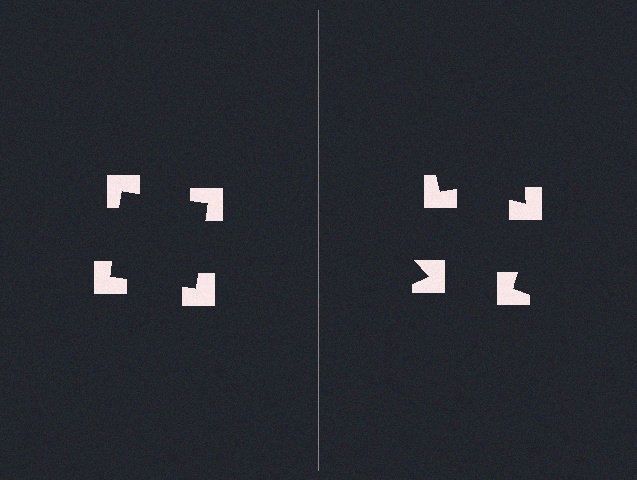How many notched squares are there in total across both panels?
8 — 4 on each side.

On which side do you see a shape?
An illusory square appears on the left side. On the right side the wedge cuts are rotated, so no coherent shape forms.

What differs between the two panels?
The notched squares are positioned identically on both sides; only the wedge orientations differ. On the left they align to a square; on the right they are misaligned.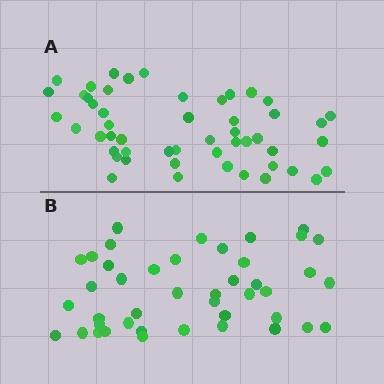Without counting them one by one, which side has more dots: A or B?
Region A (the top region) has more dots.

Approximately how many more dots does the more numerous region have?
Region A has roughly 8 or so more dots than region B.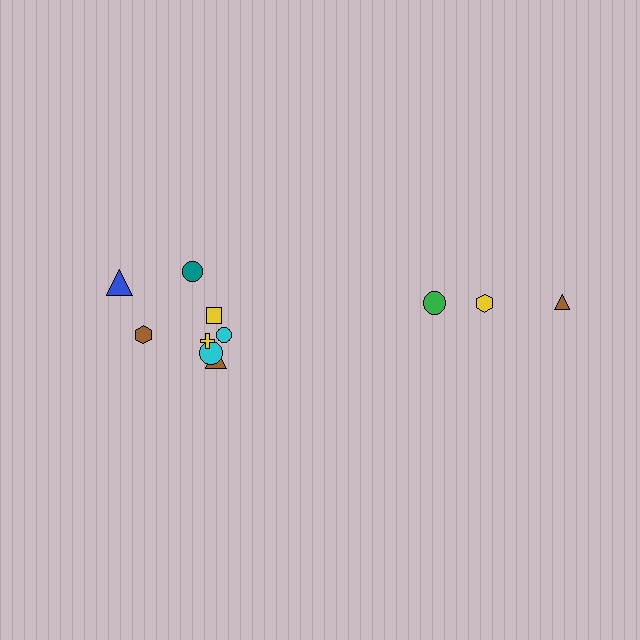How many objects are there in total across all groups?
There are 11 objects.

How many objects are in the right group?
There are 3 objects.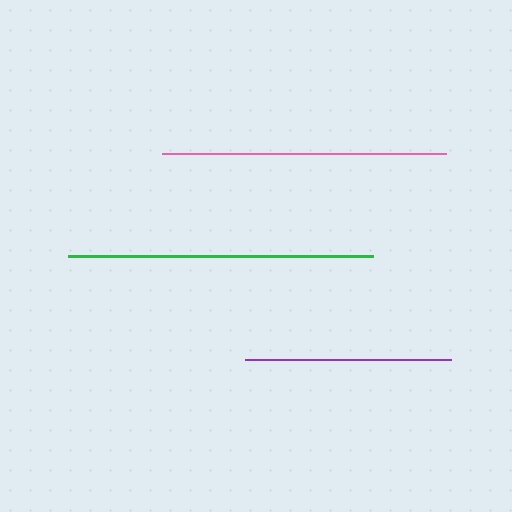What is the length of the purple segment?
The purple segment is approximately 207 pixels long.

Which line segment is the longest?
The green line is the longest at approximately 304 pixels.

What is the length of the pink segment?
The pink segment is approximately 284 pixels long.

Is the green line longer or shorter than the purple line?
The green line is longer than the purple line.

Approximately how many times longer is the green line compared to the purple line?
The green line is approximately 1.5 times the length of the purple line.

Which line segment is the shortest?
The purple line is the shortest at approximately 207 pixels.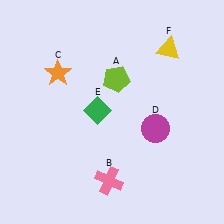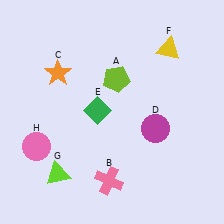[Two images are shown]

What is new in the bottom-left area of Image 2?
A pink circle (H) was added in the bottom-left area of Image 2.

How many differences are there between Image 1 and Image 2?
There are 2 differences between the two images.